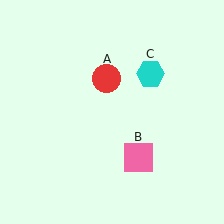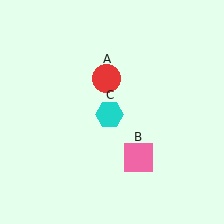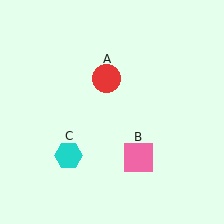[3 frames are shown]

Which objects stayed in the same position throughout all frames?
Red circle (object A) and pink square (object B) remained stationary.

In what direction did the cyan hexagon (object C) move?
The cyan hexagon (object C) moved down and to the left.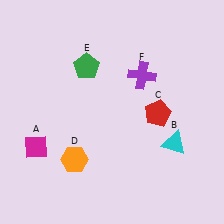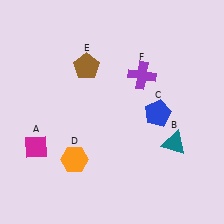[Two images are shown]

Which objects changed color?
B changed from cyan to teal. C changed from red to blue. E changed from green to brown.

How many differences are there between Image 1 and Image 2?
There are 3 differences between the two images.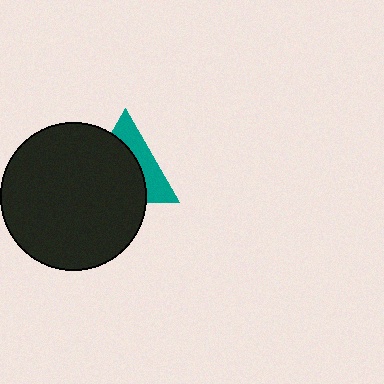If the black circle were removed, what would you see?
You would see the complete teal triangle.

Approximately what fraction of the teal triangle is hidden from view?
Roughly 63% of the teal triangle is hidden behind the black circle.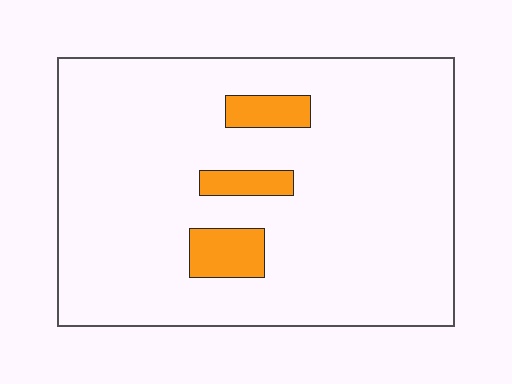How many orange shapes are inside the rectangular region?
3.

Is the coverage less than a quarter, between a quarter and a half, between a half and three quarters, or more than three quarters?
Less than a quarter.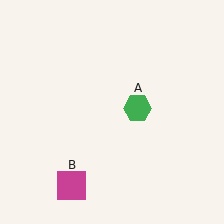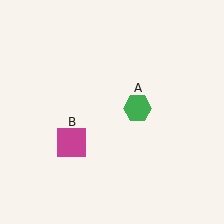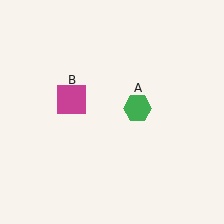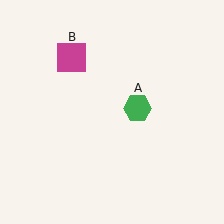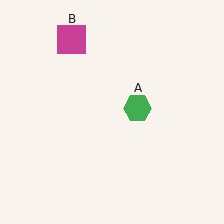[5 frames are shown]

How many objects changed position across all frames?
1 object changed position: magenta square (object B).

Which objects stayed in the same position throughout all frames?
Green hexagon (object A) remained stationary.